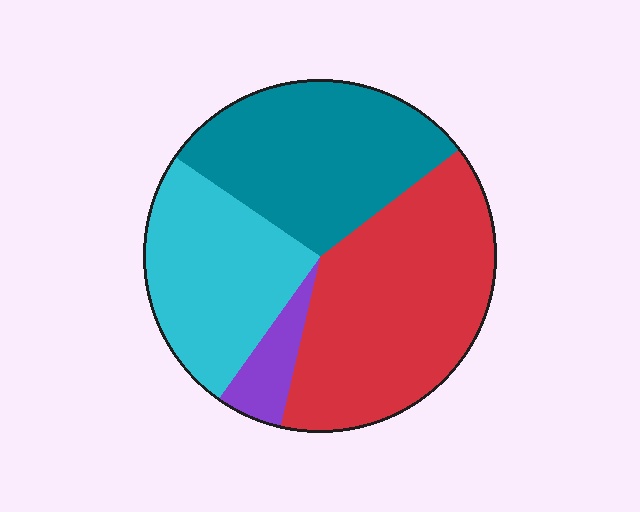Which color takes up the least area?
Purple, at roughly 5%.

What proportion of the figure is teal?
Teal covers 30% of the figure.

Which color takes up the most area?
Red, at roughly 40%.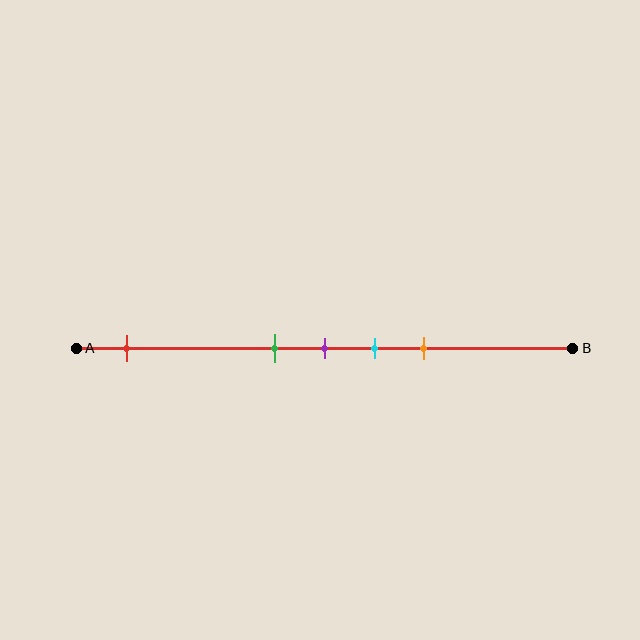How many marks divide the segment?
There are 5 marks dividing the segment.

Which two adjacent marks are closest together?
The green and purple marks are the closest adjacent pair.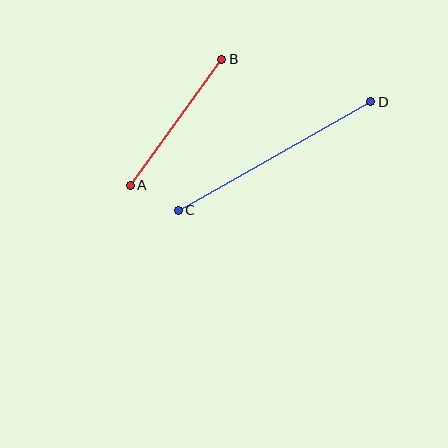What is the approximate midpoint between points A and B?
The midpoint is at approximately (176, 122) pixels.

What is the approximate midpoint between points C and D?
The midpoint is at approximately (274, 156) pixels.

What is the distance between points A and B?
The distance is approximately 155 pixels.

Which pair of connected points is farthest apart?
Points C and D are farthest apart.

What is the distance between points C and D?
The distance is approximately 221 pixels.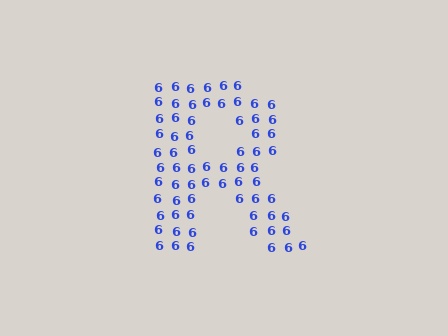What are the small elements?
The small elements are digit 6's.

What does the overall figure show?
The overall figure shows the letter R.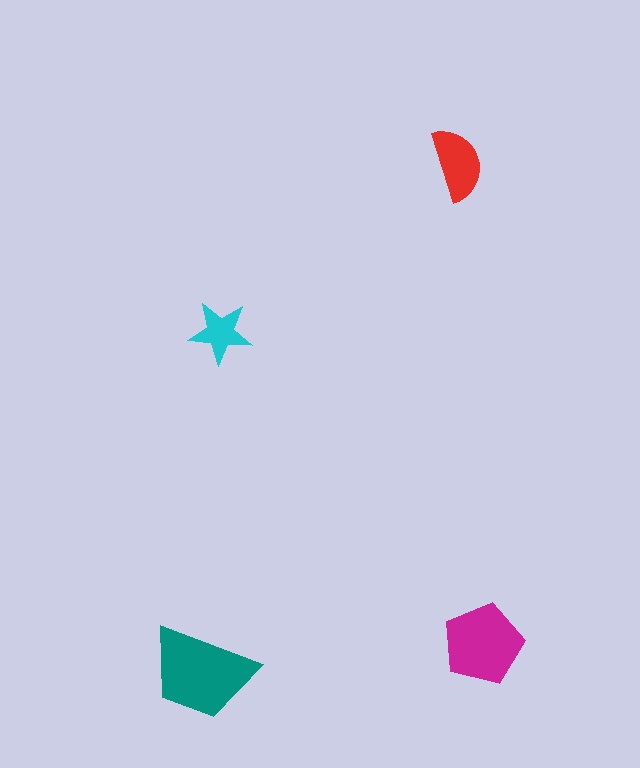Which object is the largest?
The teal trapezoid.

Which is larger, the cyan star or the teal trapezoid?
The teal trapezoid.